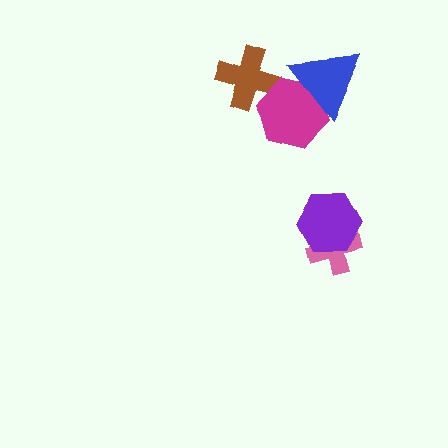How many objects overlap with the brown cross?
1 object overlaps with the brown cross.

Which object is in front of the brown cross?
The magenta hexagon is in front of the brown cross.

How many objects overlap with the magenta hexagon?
2 objects overlap with the magenta hexagon.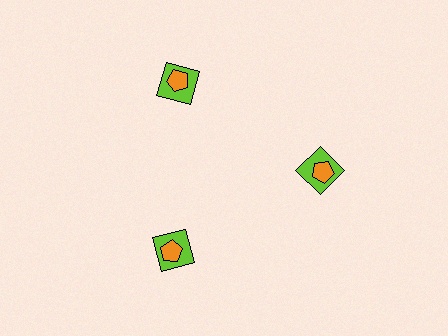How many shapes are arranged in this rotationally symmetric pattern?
There are 6 shapes, arranged in 3 groups of 2.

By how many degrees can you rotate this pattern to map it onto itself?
The pattern maps onto itself every 120 degrees of rotation.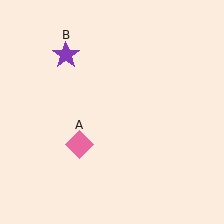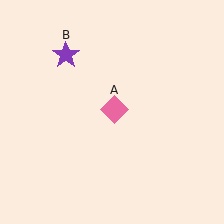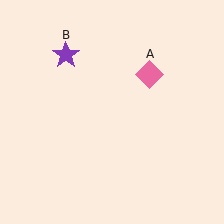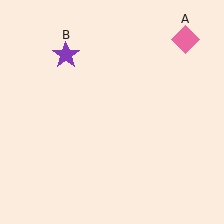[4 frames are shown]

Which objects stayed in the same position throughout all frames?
Purple star (object B) remained stationary.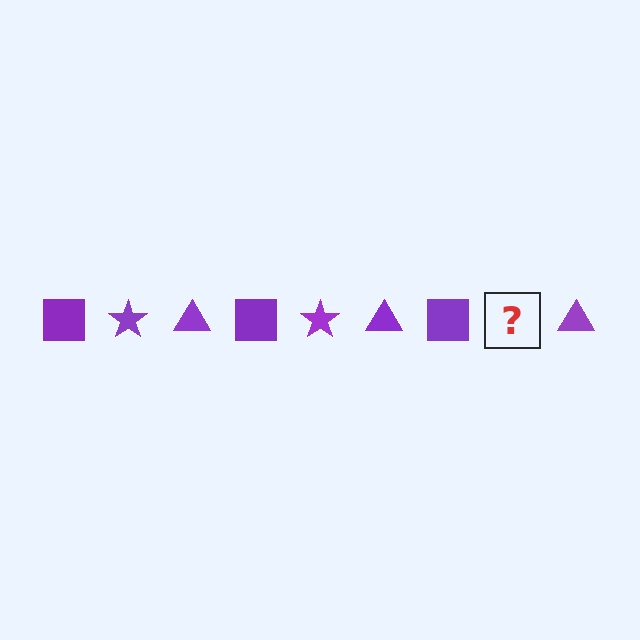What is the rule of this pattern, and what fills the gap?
The rule is that the pattern cycles through square, star, triangle shapes in purple. The gap should be filled with a purple star.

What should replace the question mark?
The question mark should be replaced with a purple star.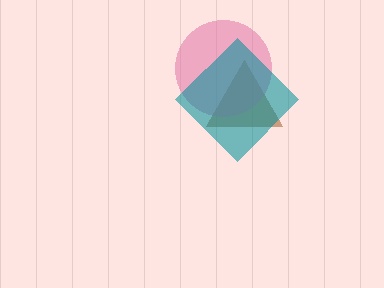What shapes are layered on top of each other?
The layered shapes are: a brown triangle, a pink circle, a teal diamond.